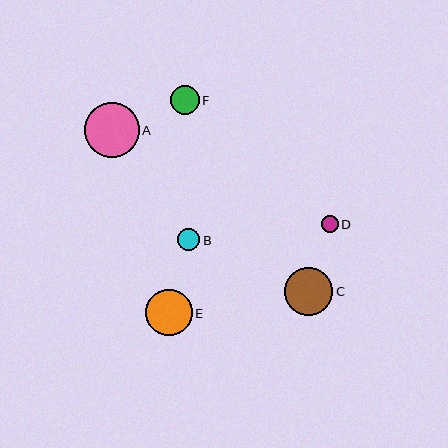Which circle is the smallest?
Circle D is the smallest with a size of approximately 17 pixels.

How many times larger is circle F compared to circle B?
Circle F is approximately 1.3 times the size of circle B.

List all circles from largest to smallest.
From largest to smallest: A, C, E, F, B, D.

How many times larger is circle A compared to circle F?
Circle A is approximately 1.9 times the size of circle F.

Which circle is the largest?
Circle A is the largest with a size of approximately 55 pixels.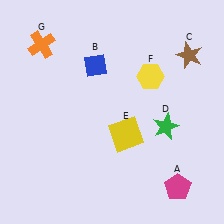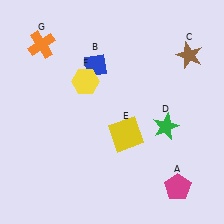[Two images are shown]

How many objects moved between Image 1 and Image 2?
1 object moved between the two images.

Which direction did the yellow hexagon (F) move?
The yellow hexagon (F) moved left.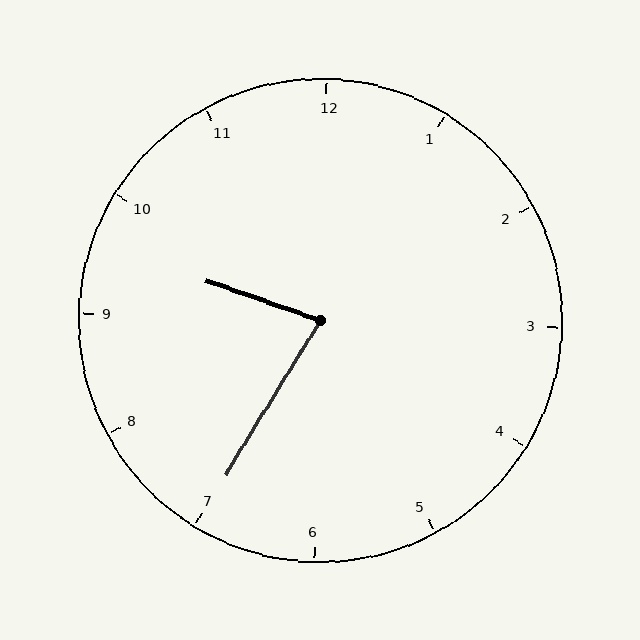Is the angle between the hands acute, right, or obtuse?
It is acute.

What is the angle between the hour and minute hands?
Approximately 78 degrees.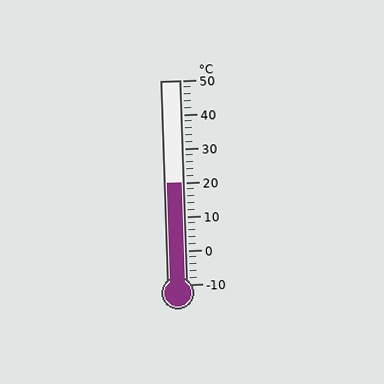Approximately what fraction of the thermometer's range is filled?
The thermometer is filled to approximately 50% of its range.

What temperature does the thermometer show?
The thermometer shows approximately 20°C.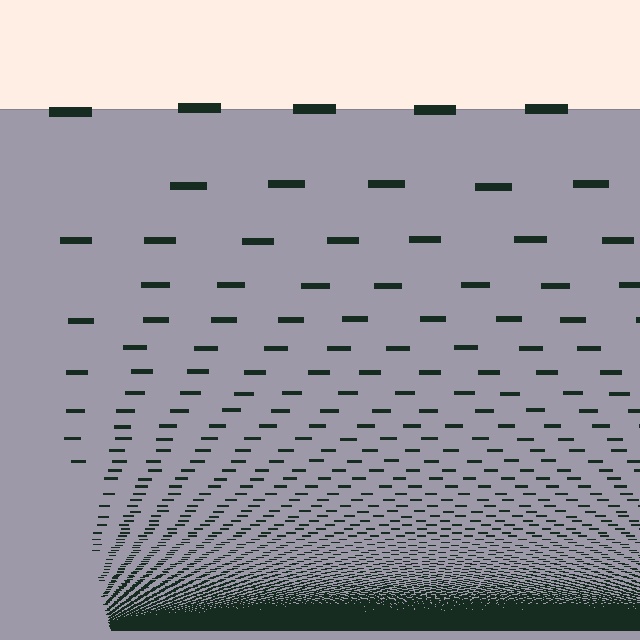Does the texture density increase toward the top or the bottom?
Density increases toward the bottom.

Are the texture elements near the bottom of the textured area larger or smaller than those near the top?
Smaller. The gradient is inverted — elements near the bottom are smaller and denser.